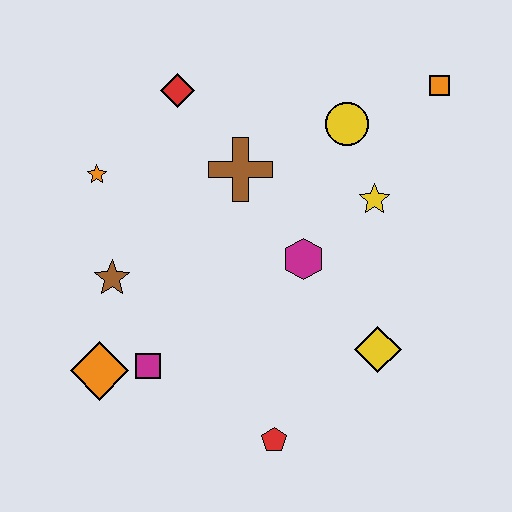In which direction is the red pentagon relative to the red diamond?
The red pentagon is below the red diamond.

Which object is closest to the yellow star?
The yellow circle is closest to the yellow star.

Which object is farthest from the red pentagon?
The orange square is farthest from the red pentagon.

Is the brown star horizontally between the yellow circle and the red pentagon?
No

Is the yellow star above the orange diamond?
Yes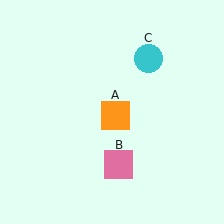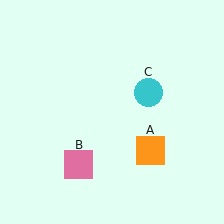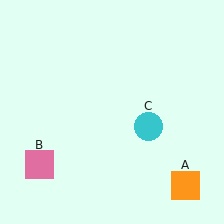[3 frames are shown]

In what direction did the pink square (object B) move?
The pink square (object B) moved left.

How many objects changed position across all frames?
3 objects changed position: orange square (object A), pink square (object B), cyan circle (object C).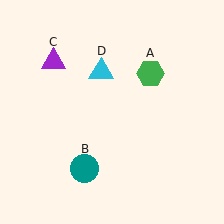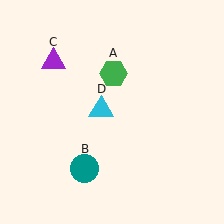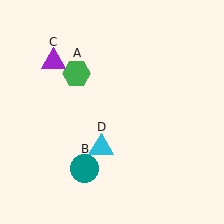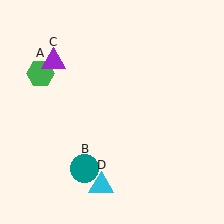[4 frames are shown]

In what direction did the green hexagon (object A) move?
The green hexagon (object A) moved left.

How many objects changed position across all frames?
2 objects changed position: green hexagon (object A), cyan triangle (object D).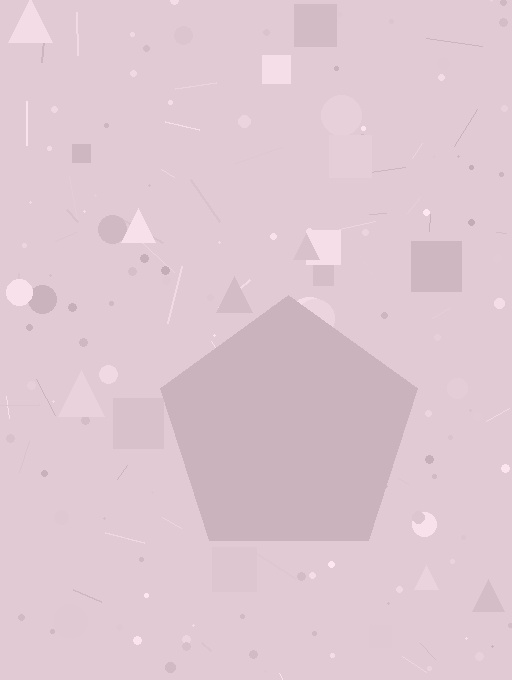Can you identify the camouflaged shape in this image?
The camouflaged shape is a pentagon.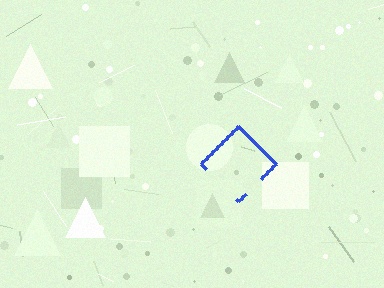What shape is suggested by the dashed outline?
The dashed outline suggests a diamond.